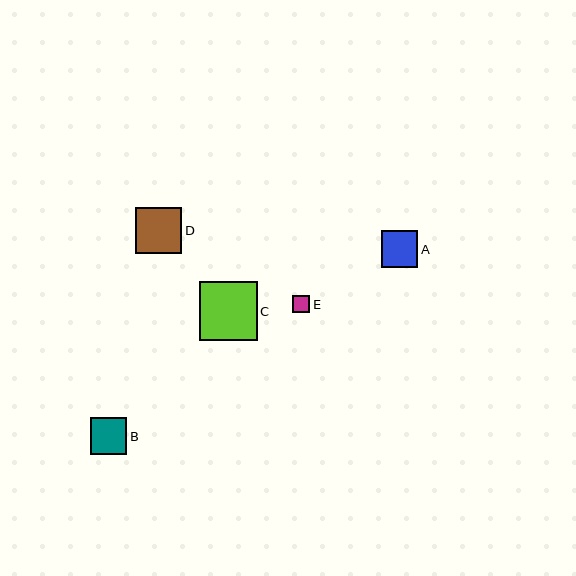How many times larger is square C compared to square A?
Square C is approximately 1.6 times the size of square A.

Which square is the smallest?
Square E is the smallest with a size of approximately 17 pixels.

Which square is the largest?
Square C is the largest with a size of approximately 58 pixels.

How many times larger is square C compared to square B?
Square C is approximately 1.6 times the size of square B.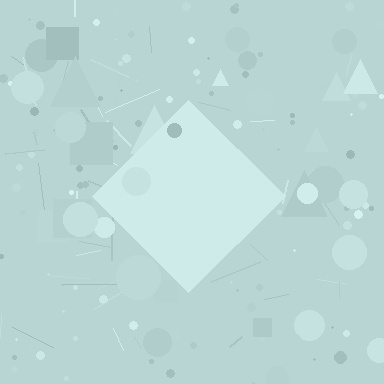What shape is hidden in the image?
A diamond is hidden in the image.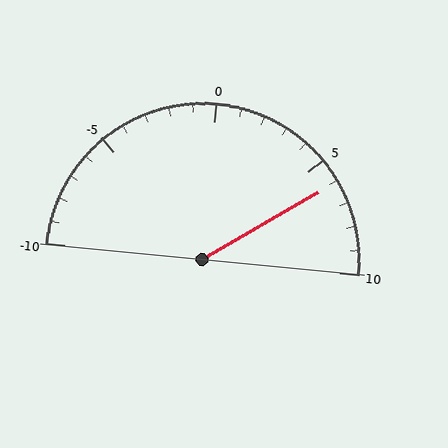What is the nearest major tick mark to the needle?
The nearest major tick mark is 5.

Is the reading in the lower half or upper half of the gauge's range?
The reading is in the upper half of the range (-10 to 10).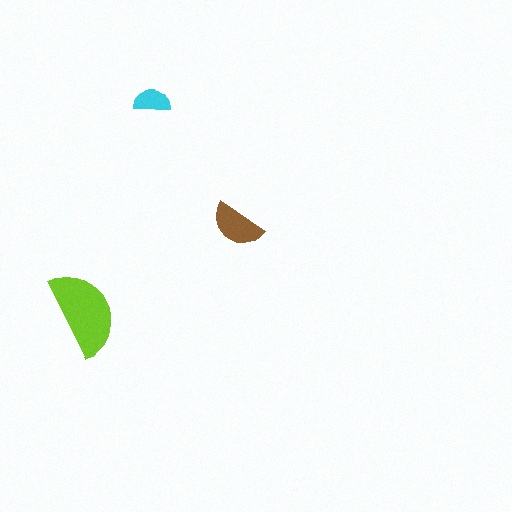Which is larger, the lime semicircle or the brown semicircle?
The lime one.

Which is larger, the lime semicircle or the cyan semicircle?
The lime one.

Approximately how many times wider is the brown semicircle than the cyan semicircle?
About 1.5 times wider.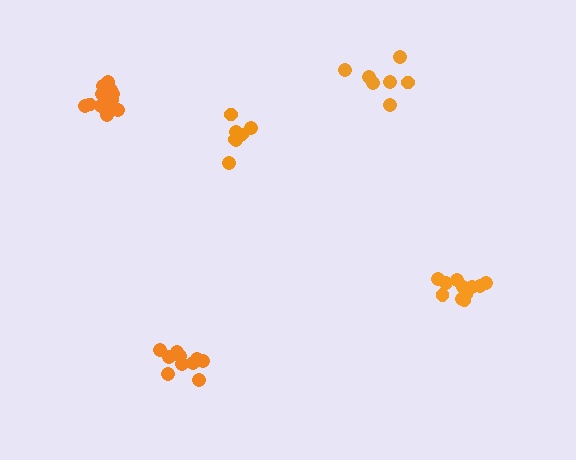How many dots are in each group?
Group 1: 7 dots, Group 2: 11 dots, Group 3: 7 dots, Group 4: 13 dots, Group 5: 10 dots (48 total).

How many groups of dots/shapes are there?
There are 5 groups.